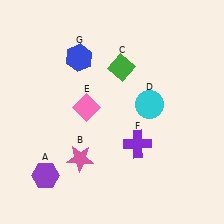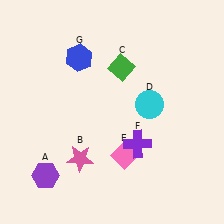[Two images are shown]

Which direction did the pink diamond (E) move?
The pink diamond (E) moved down.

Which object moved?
The pink diamond (E) moved down.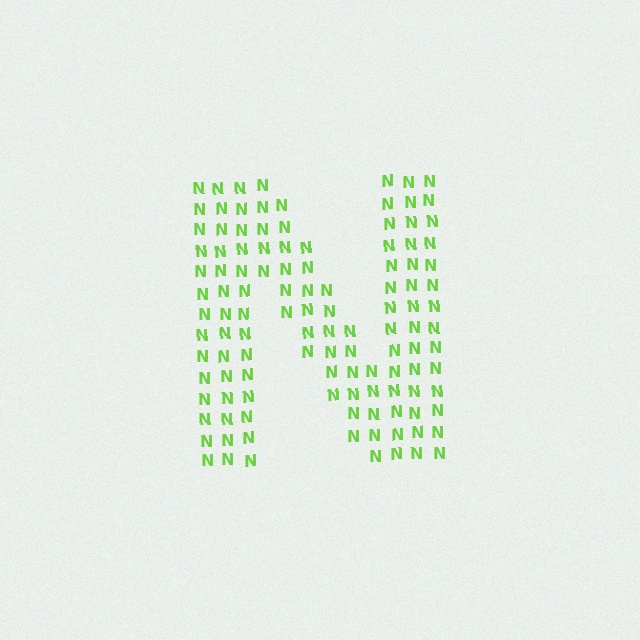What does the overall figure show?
The overall figure shows the letter N.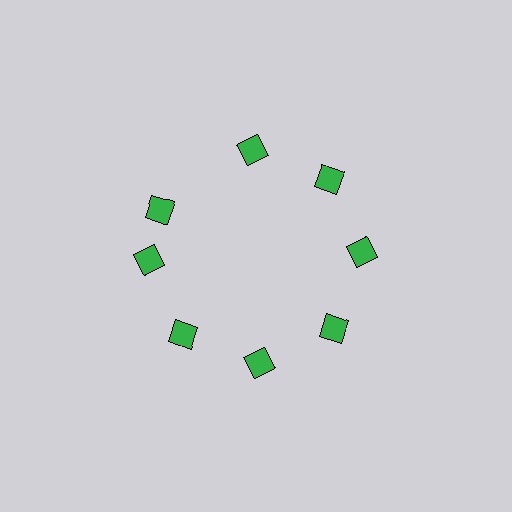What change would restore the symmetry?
The symmetry would be restored by rotating it back into even spacing with its neighbors so that all 8 diamonds sit at equal angles and equal distance from the center.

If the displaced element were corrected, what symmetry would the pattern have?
It would have 8-fold rotational symmetry — the pattern would map onto itself every 45 degrees.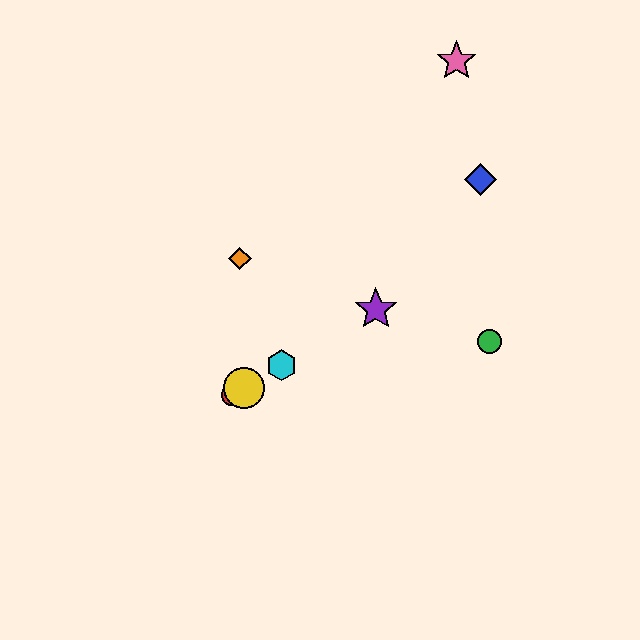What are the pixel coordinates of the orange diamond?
The orange diamond is at (240, 258).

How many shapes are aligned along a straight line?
4 shapes (the red circle, the yellow circle, the purple star, the cyan hexagon) are aligned along a straight line.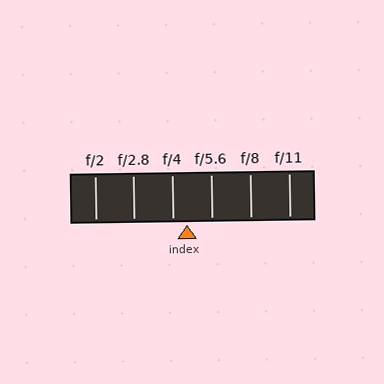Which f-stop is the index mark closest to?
The index mark is closest to f/4.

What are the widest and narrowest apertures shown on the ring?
The widest aperture shown is f/2 and the narrowest is f/11.